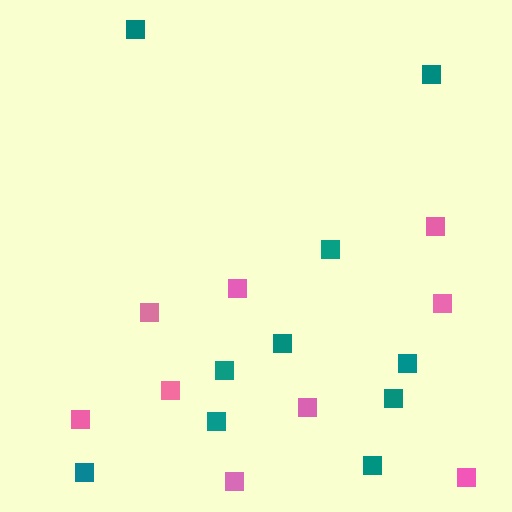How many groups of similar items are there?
There are 2 groups: one group of pink squares (9) and one group of teal squares (10).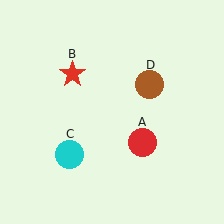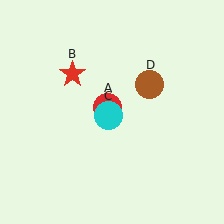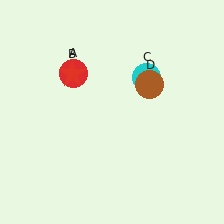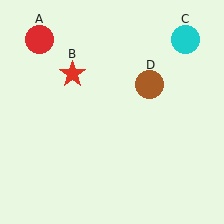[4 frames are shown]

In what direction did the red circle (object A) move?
The red circle (object A) moved up and to the left.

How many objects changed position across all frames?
2 objects changed position: red circle (object A), cyan circle (object C).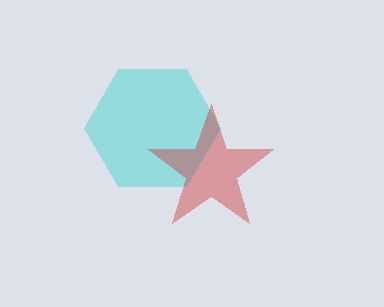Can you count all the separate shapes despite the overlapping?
Yes, there are 2 separate shapes.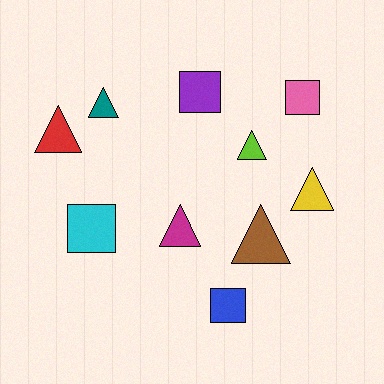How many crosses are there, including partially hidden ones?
There are no crosses.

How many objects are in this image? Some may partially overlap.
There are 10 objects.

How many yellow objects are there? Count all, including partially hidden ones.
There is 1 yellow object.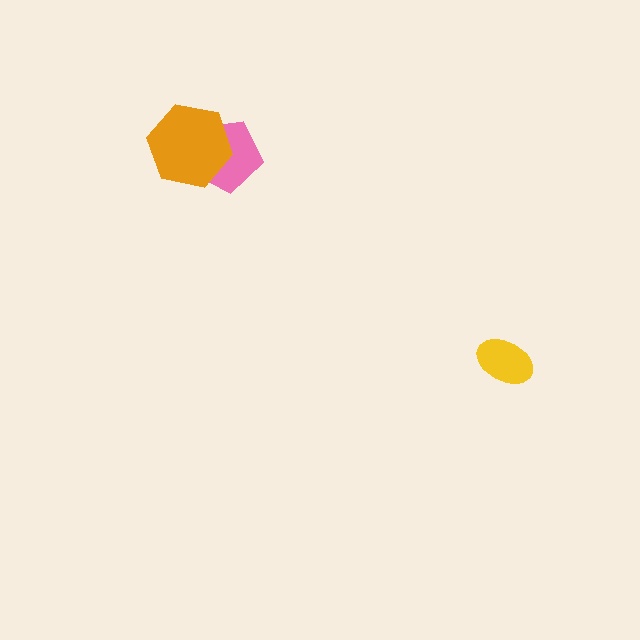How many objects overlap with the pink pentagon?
1 object overlaps with the pink pentagon.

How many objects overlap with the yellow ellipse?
0 objects overlap with the yellow ellipse.